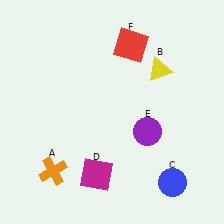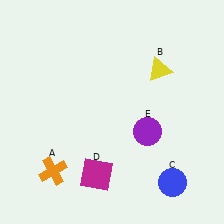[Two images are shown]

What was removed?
The red square (F) was removed in Image 2.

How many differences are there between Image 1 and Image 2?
There is 1 difference between the two images.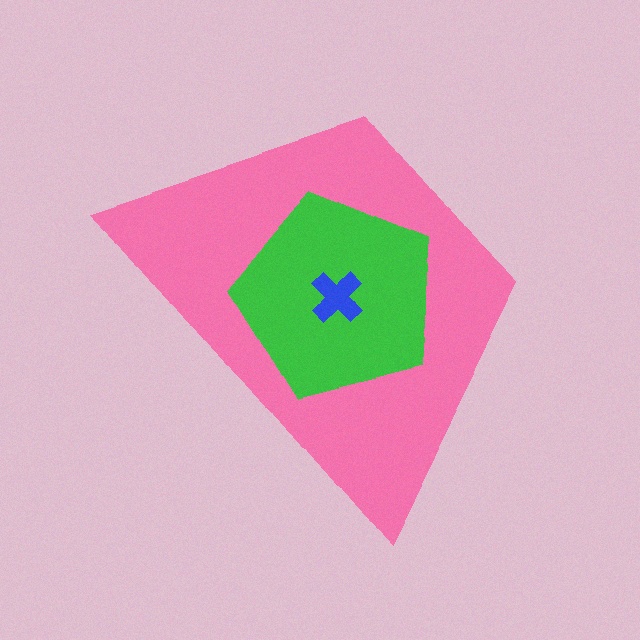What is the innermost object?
The blue cross.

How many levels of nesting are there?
3.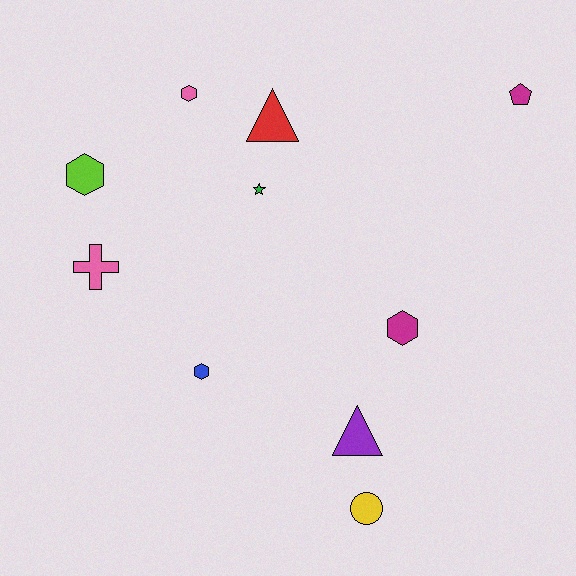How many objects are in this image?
There are 10 objects.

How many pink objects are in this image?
There are 2 pink objects.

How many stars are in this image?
There is 1 star.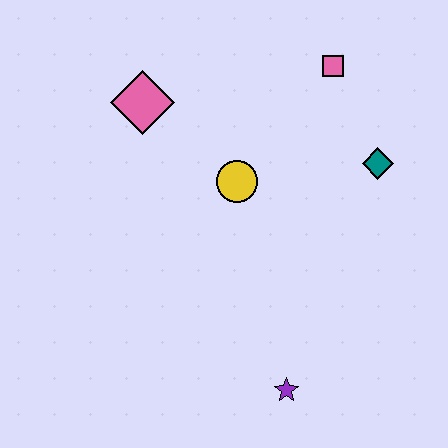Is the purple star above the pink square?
No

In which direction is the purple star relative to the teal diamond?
The purple star is below the teal diamond.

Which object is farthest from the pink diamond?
The purple star is farthest from the pink diamond.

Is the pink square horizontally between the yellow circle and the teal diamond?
Yes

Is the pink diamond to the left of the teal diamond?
Yes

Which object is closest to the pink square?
The teal diamond is closest to the pink square.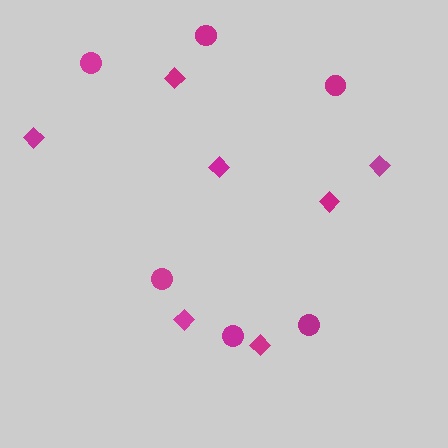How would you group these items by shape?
There are 2 groups: one group of diamonds (7) and one group of circles (6).